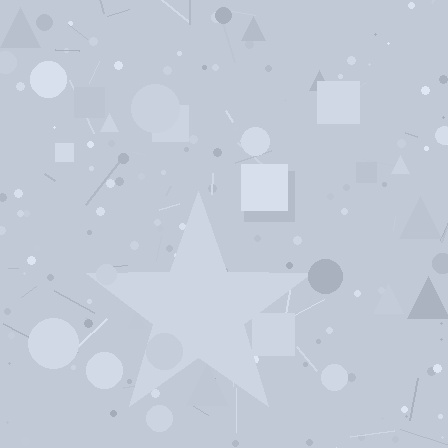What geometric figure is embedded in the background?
A star is embedded in the background.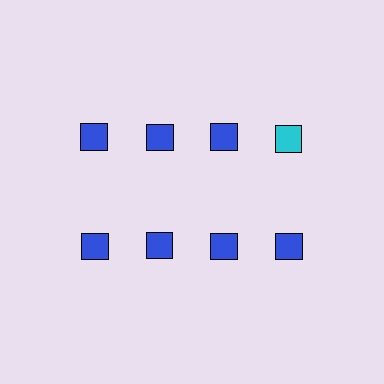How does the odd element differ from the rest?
It has a different color: cyan instead of blue.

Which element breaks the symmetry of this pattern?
The cyan square in the top row, second from right column breaks the symmetry. All other shapes are blue squares.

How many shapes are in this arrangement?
There are 8 shapes arranged in a grid pattern.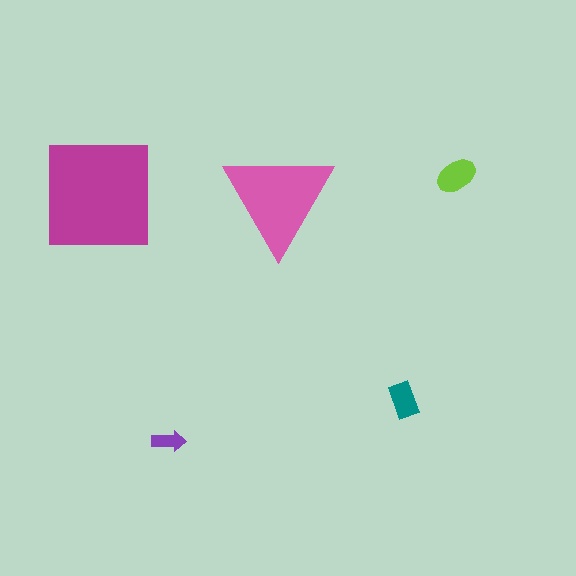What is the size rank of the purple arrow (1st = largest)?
5th.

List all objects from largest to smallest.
The magenta square, the pink triangle, the lime ellipse, the teal rectangle, the purple arrow.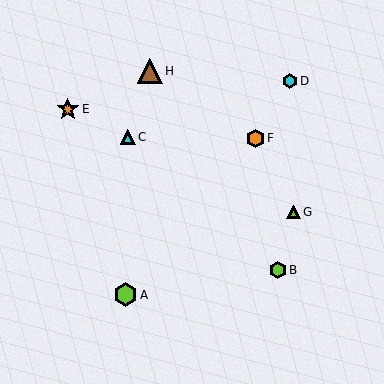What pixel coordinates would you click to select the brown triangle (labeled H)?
Click at (150, 71) to select the brown triangle H.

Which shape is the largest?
The brown triangle (labeled H) is the largest.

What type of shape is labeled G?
Shape G is a lime triangle.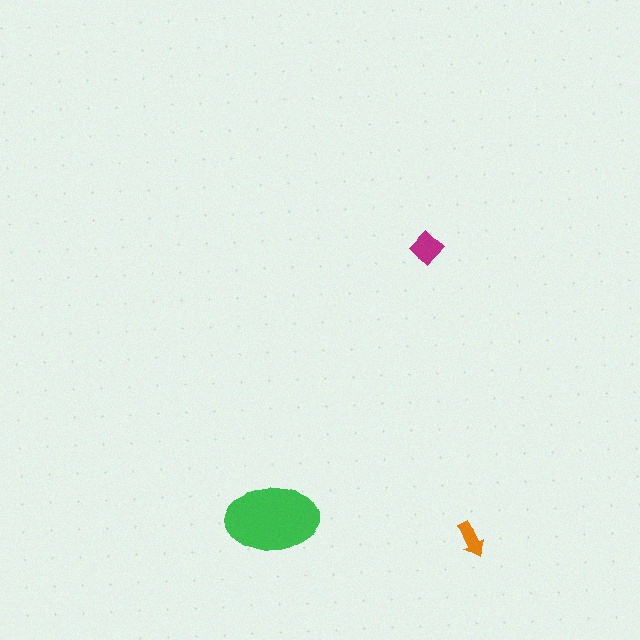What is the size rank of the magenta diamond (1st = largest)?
2nd.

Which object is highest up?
The magenta diamond is topmost.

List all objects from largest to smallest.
The green ellipse, the magenta diamond, the orange arrow.